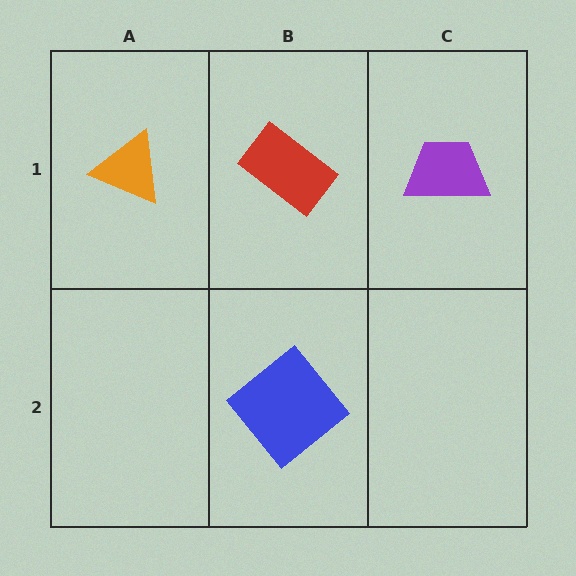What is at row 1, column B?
A red rectangle.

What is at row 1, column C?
A purple trapezoid.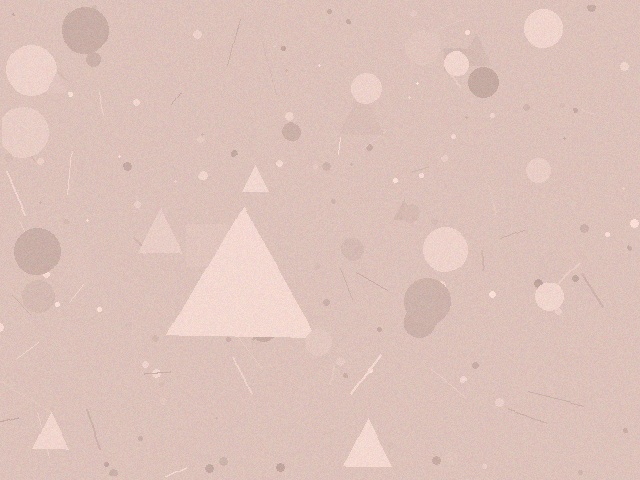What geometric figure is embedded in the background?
A triangle is embedded in the background.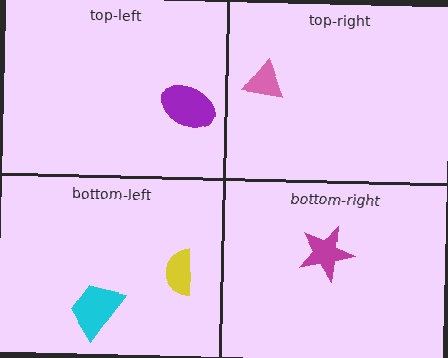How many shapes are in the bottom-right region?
1.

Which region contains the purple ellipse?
The top-left region.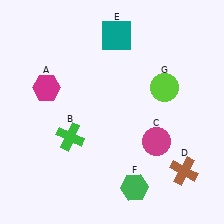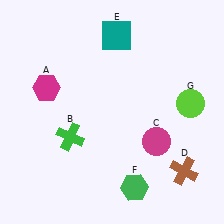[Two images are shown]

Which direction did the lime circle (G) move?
The lime circle (G) moved right.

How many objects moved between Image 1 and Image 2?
1 object moved between the two images.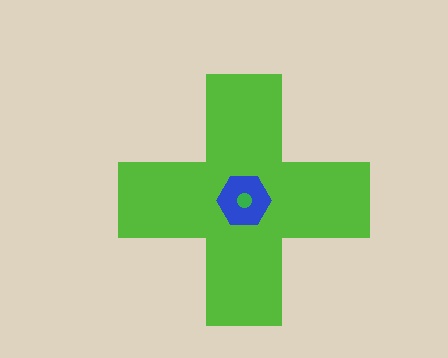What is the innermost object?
The green circle.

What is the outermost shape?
The lime cross.